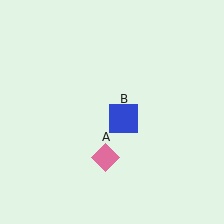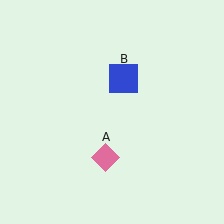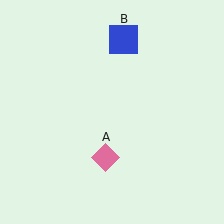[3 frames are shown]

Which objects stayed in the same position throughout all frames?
Pink diamond (object A) remained stationary.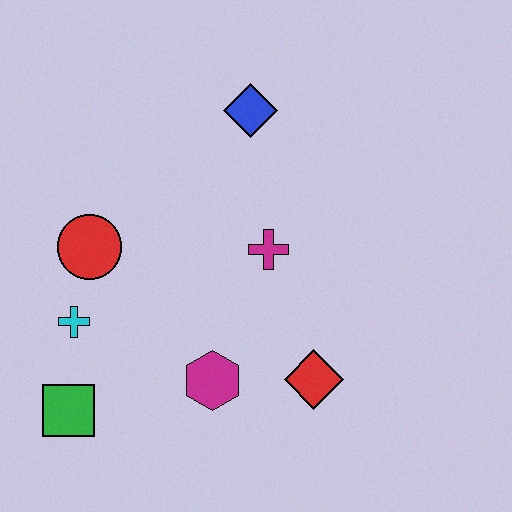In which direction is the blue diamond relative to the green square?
The blue diamond is above the green square.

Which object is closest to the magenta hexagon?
The red diamond is closest to the magenta hexagon.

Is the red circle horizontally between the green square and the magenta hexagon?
Yes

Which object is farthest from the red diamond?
The blue diamond is farthest from the red diamond.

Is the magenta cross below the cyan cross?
No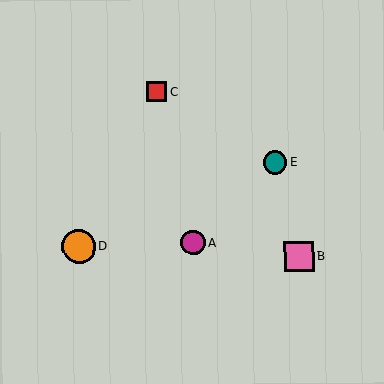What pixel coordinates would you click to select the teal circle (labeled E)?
Click at (275, 162) to select the teal circle E.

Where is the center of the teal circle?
The center of the teal circle is at (275, 162).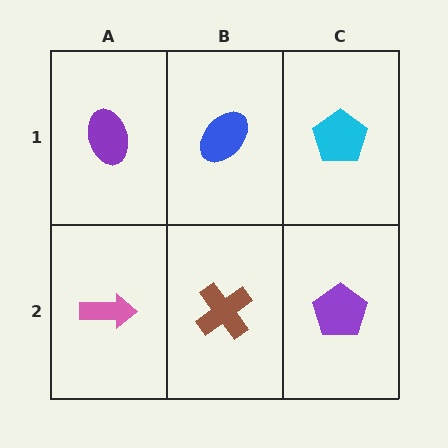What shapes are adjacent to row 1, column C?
A purple pentagon (row 2, column C), a blue ellipse (row 1, column B).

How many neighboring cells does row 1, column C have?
2.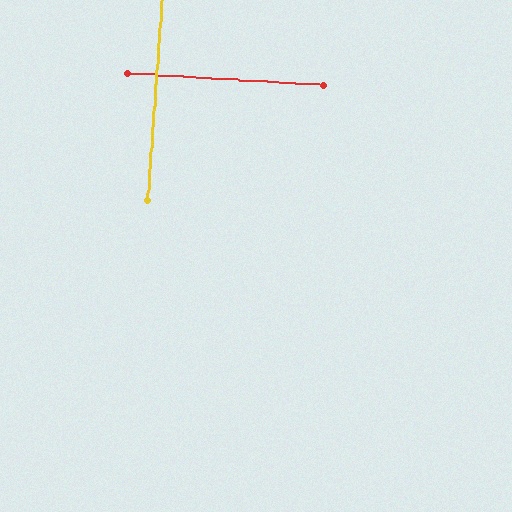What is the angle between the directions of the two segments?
Approximately 89 degrees.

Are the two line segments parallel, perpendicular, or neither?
Perpendicular — they meet at approximately 89°.